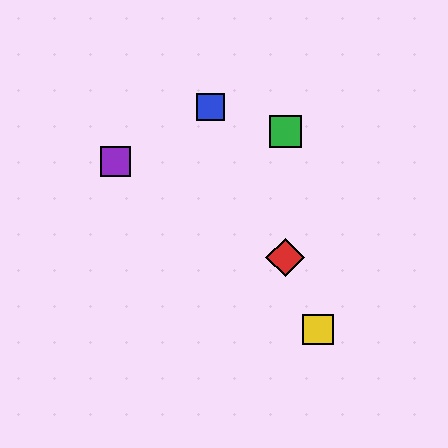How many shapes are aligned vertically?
2 shapes (the red diamond, the green square) are aligned vertically.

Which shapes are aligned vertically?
The red diamond, the green square are aligned vertically.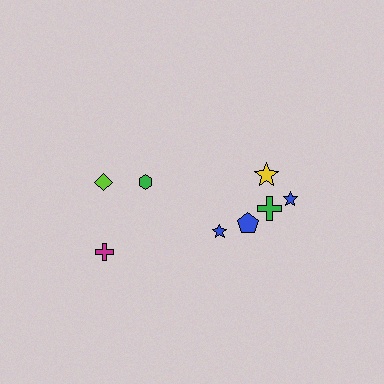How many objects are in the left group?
There are 3 objects.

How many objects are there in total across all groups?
There are 8 objects.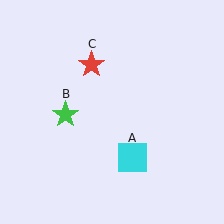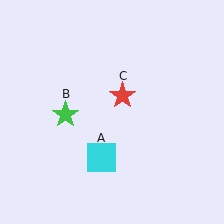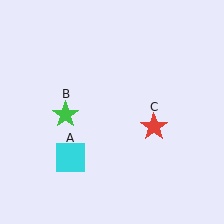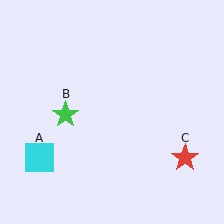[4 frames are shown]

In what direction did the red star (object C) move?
The red star (object C) moved down and to the right.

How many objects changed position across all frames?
2 objects changed position: cyan square (object A), red star (object C).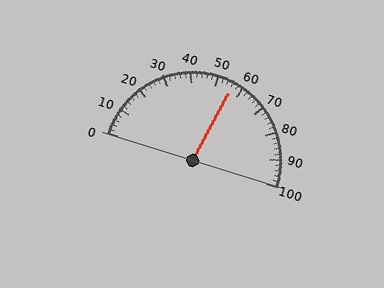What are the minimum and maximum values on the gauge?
The gauge ranges from 0 to 100.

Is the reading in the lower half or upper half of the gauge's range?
The reading is in the upper half of the range (0 to 100).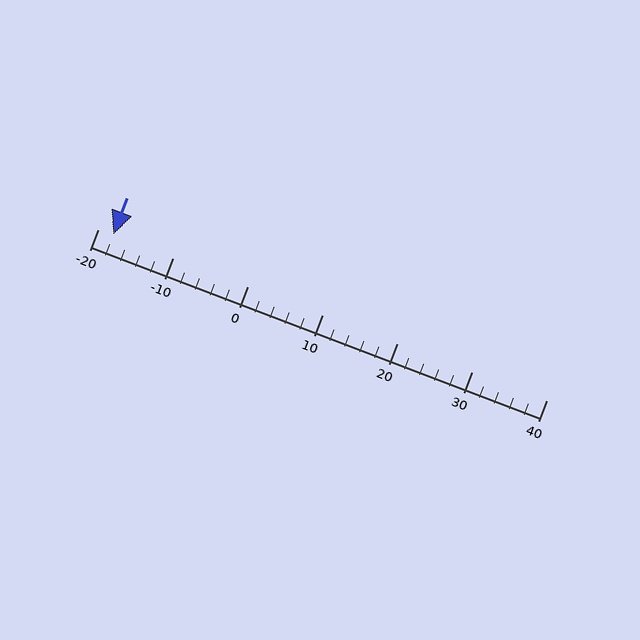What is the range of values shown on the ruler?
The ruler shows values from -20 to 40.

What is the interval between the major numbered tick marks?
The major tick marks are spaced 10 units apart.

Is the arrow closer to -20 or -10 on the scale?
The arrow is closer to -20.